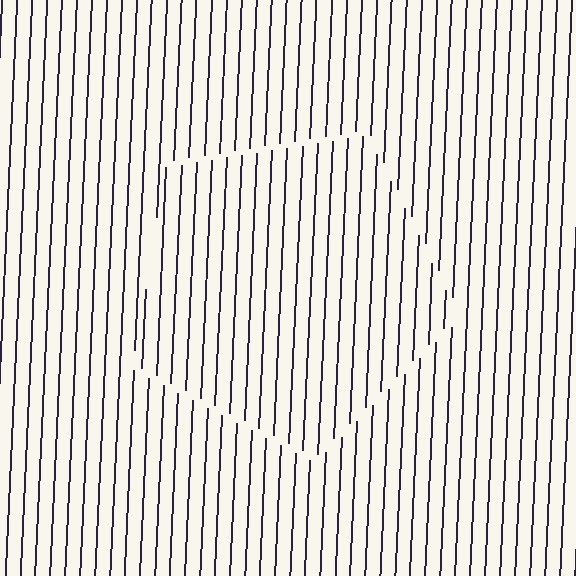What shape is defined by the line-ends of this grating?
An illusory pentagon. The interior of the shape contains the same grating, shifted by half a period — the contour is defined by the phase discontinuity where line-ends from the inner and outer gratings abut.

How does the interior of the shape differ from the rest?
The interior of the shape contains the same grating, shifted by half a period — the contour is defined by the phase discontinuity where line-ends from the inner and outer gratings abut.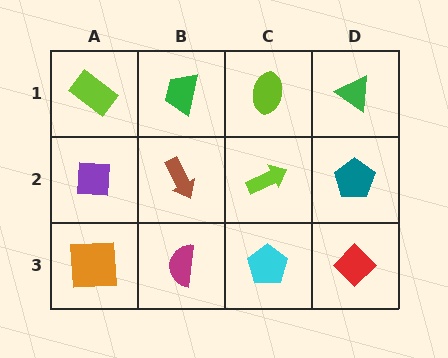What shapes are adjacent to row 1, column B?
A brown arrow (row 2, column B), a lime rectangle (row 1, column A), a lime ellipse (row 1, column C).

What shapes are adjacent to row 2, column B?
A green trapezoid (row 1, column B), a magenta semicircle (row 3, column B), a purple square (row 2, column A), a lime arrow (row 2, column C).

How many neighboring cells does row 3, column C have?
3.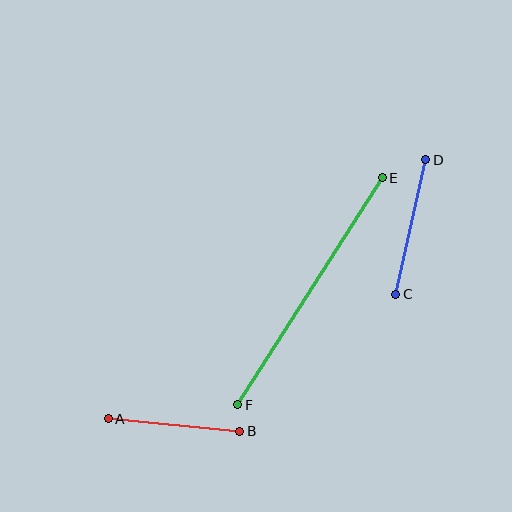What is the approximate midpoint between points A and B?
The midpoint is at approximately (174, 425) pixels.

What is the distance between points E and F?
The distance is approximately 269 pixels.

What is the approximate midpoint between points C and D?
The midpoint is at approximately (411, 227) pixels.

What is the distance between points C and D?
The distance is approximately 138 pixels.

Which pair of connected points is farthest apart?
Points E and F are farthest apart.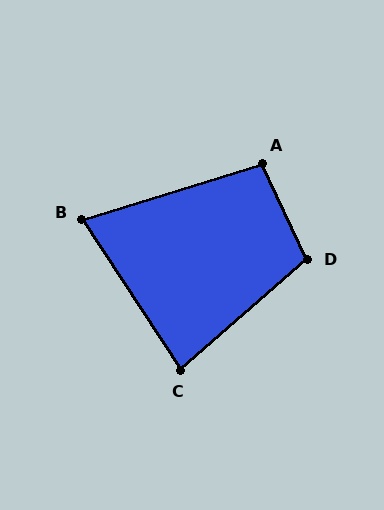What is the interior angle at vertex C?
Approximately 82 degrees (acute).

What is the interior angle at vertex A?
Approximately 98 degrees (obtuse).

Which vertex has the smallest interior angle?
B, at approximately 74 degrees.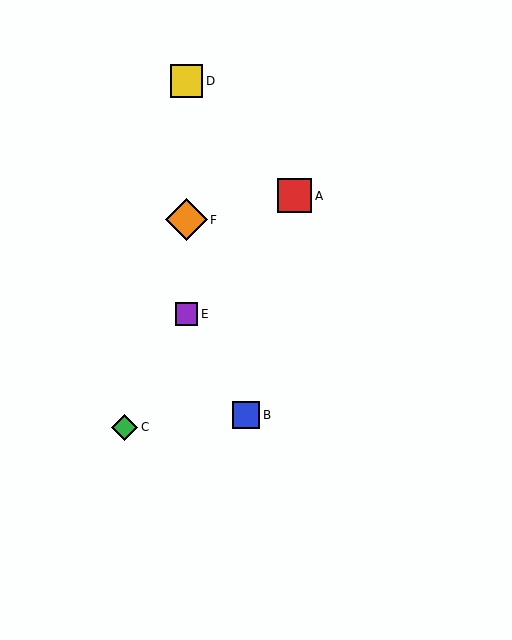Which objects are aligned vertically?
Objects D, E, F are aligned vertically.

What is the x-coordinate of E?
Object E is at x≈187.